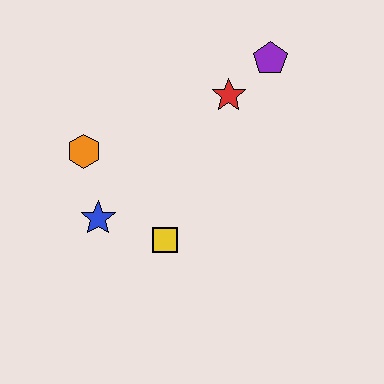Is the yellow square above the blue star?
No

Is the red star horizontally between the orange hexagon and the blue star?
No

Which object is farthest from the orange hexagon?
The purple pentagon is farthest from the orange hexagon.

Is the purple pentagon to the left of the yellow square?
No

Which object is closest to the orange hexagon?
The blue star is closest to the orange hexagon.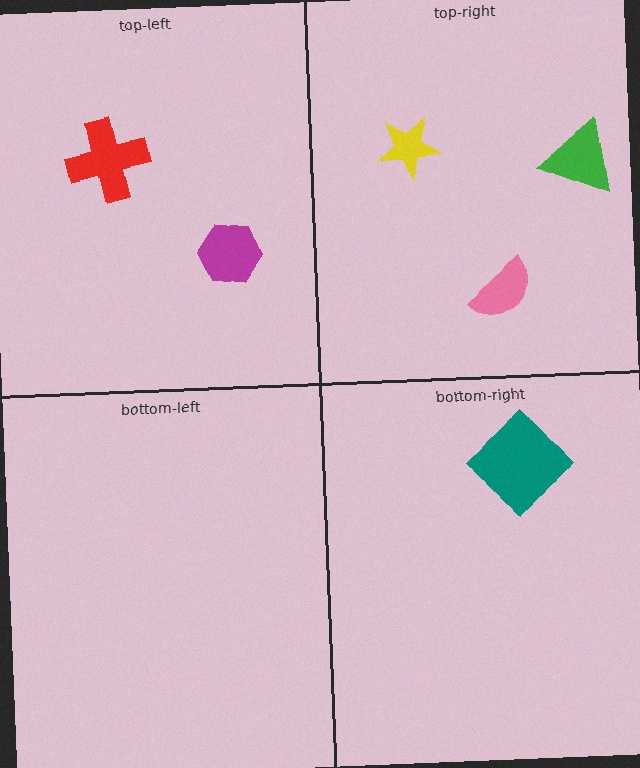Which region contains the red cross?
The top-left region.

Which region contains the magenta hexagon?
The top-left region.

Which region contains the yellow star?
The top-right region.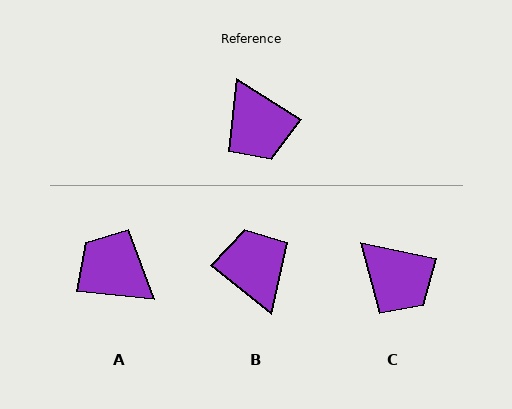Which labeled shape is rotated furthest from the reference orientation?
B, about 173 degrees away.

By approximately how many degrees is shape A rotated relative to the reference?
Approximately 154 degrees clockwise.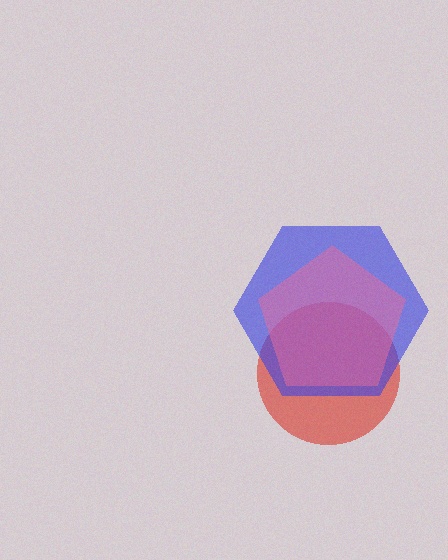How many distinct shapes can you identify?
There are 3 distinct shapes: a red circle, a blue hexagon, a pink pentagon.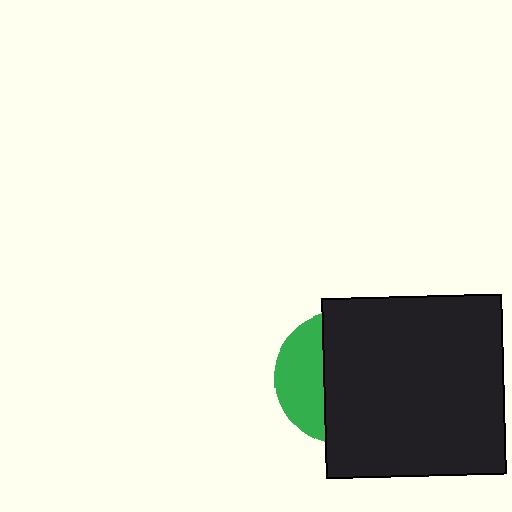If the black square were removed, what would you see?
You would see the complete green circle.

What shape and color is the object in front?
The object in front is a black square.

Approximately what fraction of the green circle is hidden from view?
Roughly 67% of the green circle is hidden behind the black square.